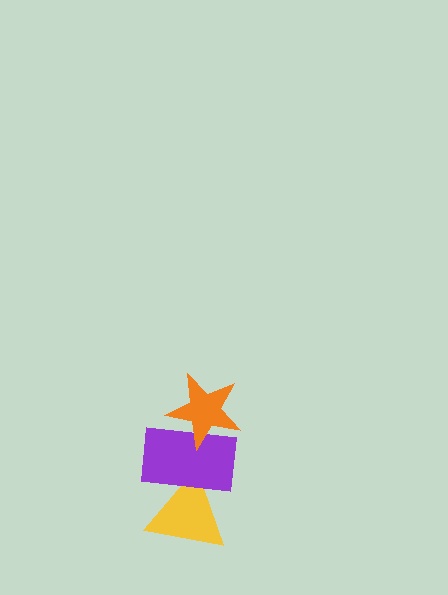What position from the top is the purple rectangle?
The purple rectangle is 2nd from the top.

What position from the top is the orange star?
The orange star is 1st from the top.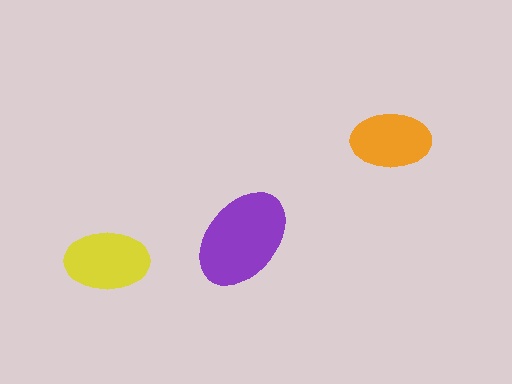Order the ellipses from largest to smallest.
the purple one, the yellow one, the orange one.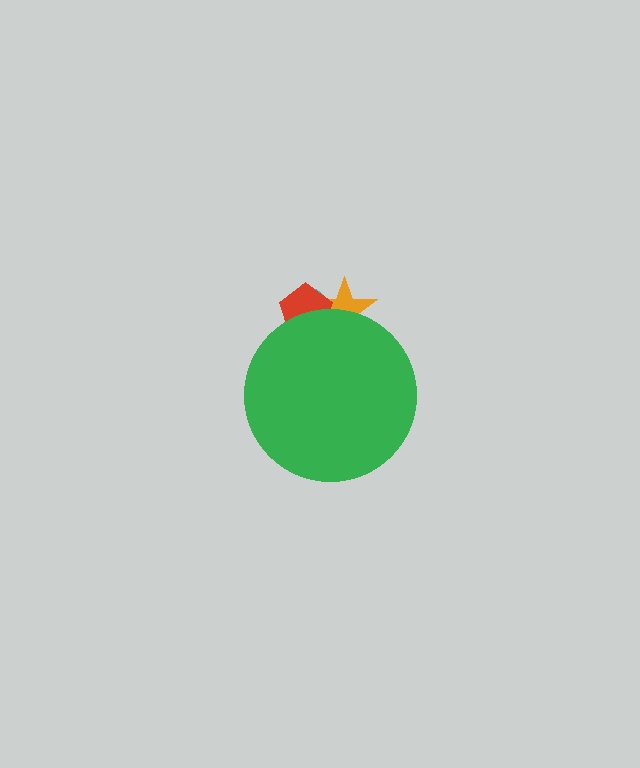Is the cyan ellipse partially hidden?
Yes, the cyan ellipse is partially hidden behind the green circle.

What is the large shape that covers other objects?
A green circle.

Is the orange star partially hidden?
Yes, the orange star is partially hidden behind the green circle.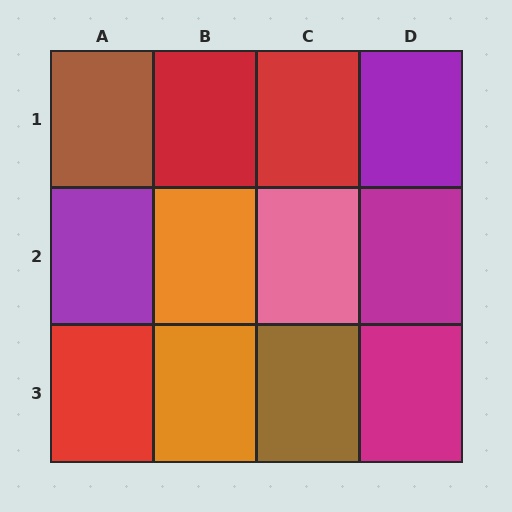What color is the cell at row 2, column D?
Magenta.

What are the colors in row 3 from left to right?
Red, orange, brown, magenta.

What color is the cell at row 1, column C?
Red.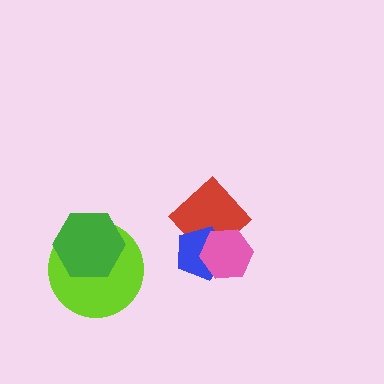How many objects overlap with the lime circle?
1 object overlaps with the lime circle.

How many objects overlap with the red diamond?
2 objects overlap with the red diamond.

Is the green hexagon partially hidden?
No, no other shape covers it.